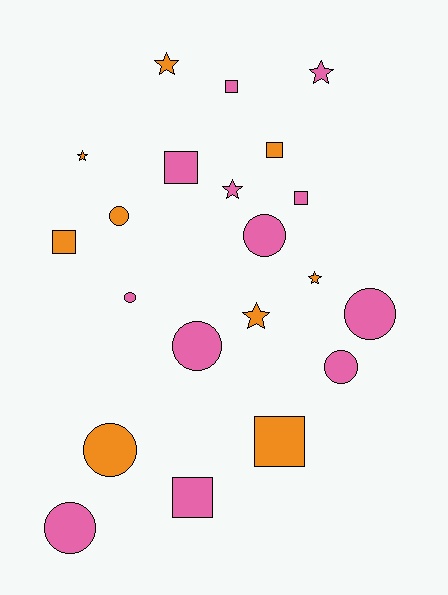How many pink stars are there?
There are 2 pink stars.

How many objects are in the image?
There are 21 objects.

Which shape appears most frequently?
Circle, with 8 objects.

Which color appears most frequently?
Pink, with 12 objects.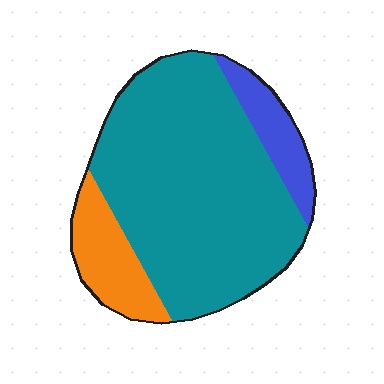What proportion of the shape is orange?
Orange takes up less than a sixth of the shape.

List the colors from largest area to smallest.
From largest to smallest: teal, orange, blue.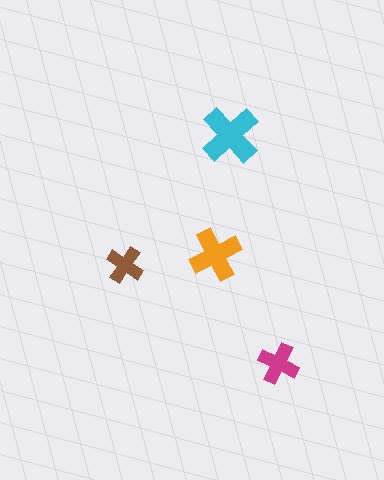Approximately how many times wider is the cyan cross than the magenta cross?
About 1.5 times wider.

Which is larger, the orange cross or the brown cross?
The orange one.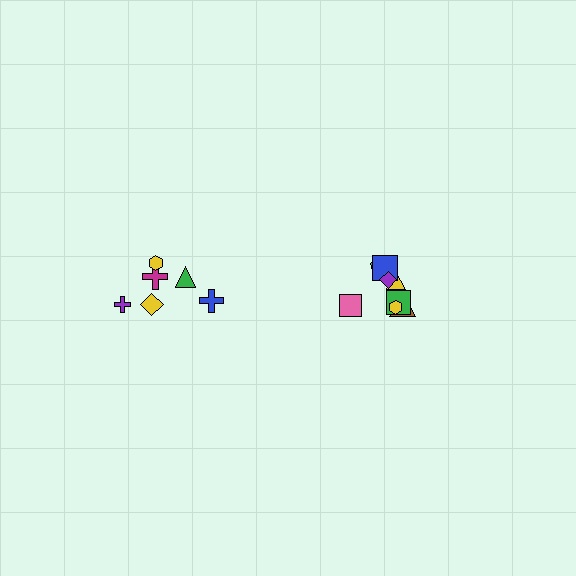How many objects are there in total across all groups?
There are 14 objects.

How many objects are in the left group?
There are 6 objects.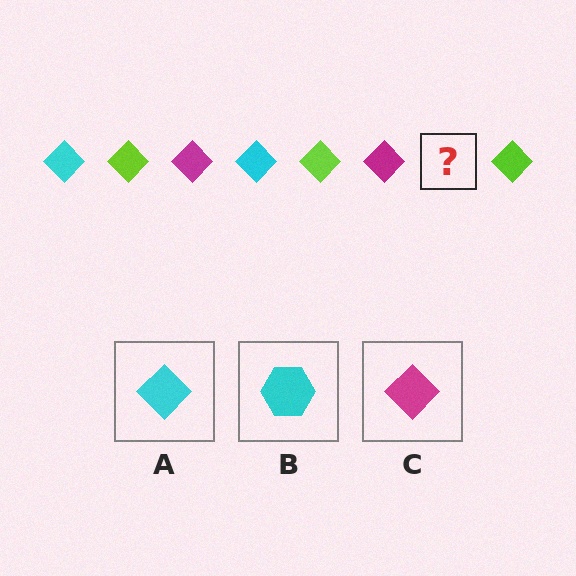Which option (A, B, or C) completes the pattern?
A.